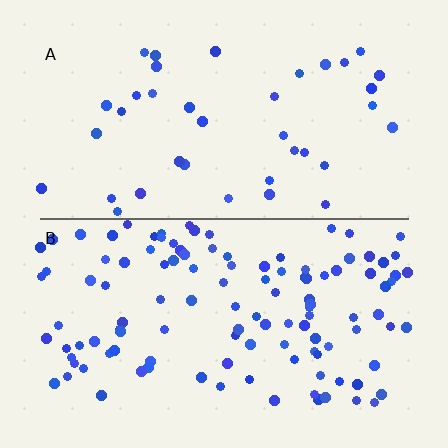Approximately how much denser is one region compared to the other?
Approximately 3.0× — region B over region A.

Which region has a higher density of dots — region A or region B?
B (the bottom).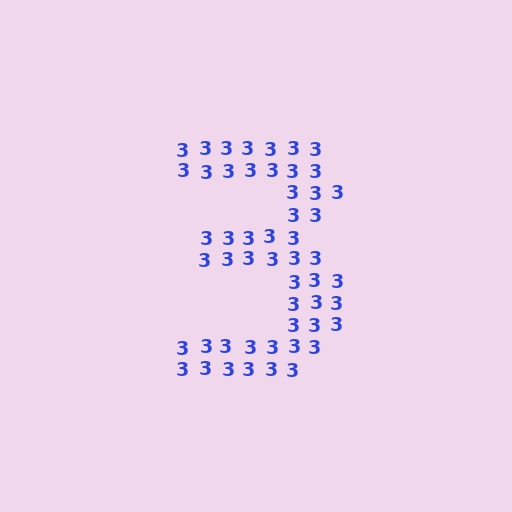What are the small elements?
The small elements are digit 3's.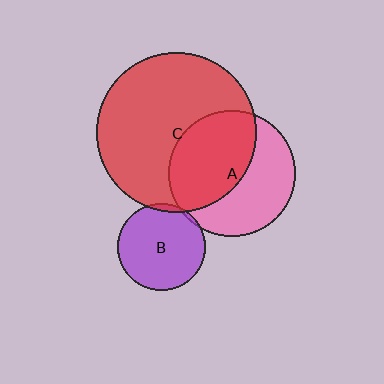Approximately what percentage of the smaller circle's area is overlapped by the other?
Approximately 5%.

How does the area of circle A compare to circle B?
Approximately 2.1 times.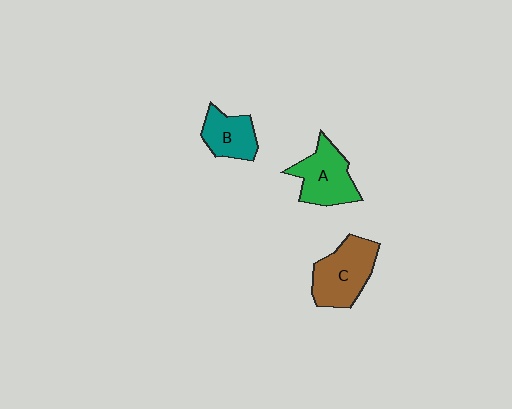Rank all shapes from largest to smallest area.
From largest to smallest: C (brown), A (green), B (teal).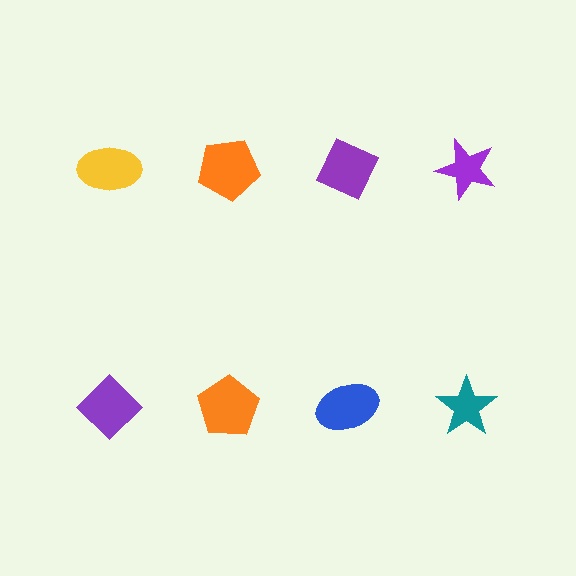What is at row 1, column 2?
An orange pentagon.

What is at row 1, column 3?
A purple diamond.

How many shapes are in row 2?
4 shapes.